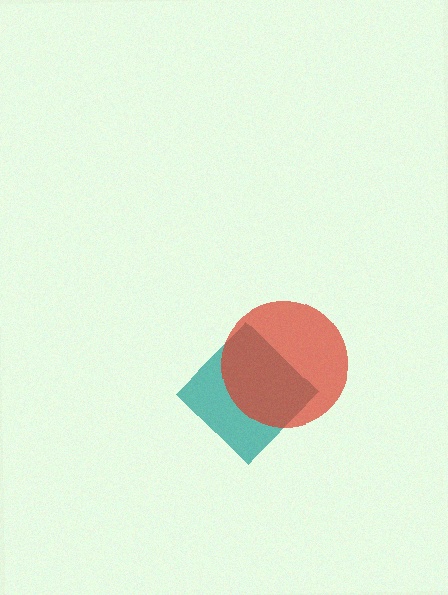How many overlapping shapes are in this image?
There are 2 overlapping shapes in the image.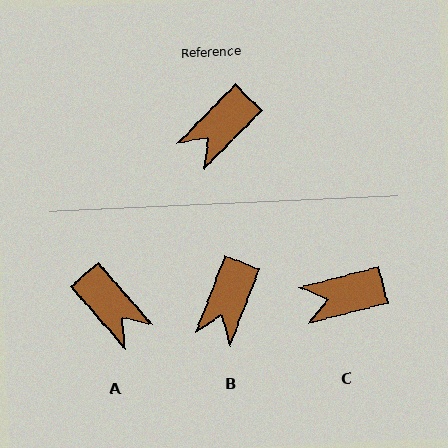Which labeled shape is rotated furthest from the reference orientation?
A, about 86 degrees away.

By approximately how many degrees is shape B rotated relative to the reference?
Approximately 23 degrees counter-clockwise.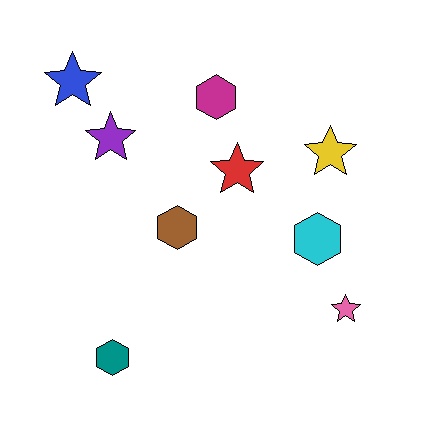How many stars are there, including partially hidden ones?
There are 5 stars.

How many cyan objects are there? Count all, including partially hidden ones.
There is 1 cyan object.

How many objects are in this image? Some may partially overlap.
There are 9 objects.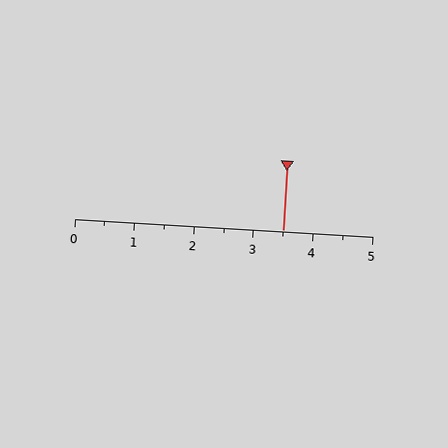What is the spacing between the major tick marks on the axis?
The major ticks are spaced 1 apart.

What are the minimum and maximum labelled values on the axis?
The axis runs from 0 to 5.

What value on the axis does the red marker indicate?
The marker indicates approximately 3.5.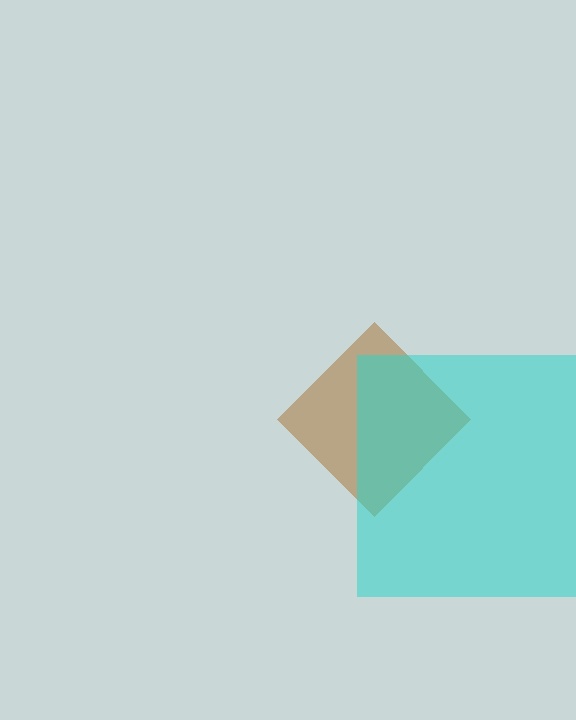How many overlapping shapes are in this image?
There are 2 overlapping shapes in the image.